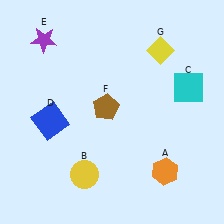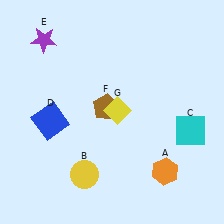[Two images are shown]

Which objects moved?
The objects that moved are: the cyan square (C), the yellow diamond (G).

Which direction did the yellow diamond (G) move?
The yellow diamond (G) moved down.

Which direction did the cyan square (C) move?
The cyan square (C) moved down.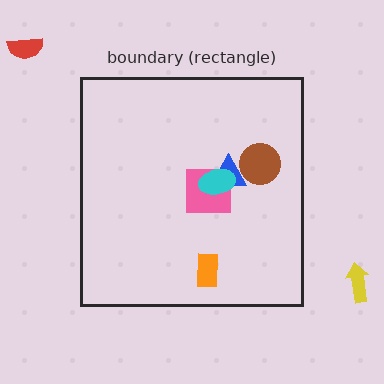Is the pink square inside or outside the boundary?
Inside.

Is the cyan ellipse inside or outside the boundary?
Inside.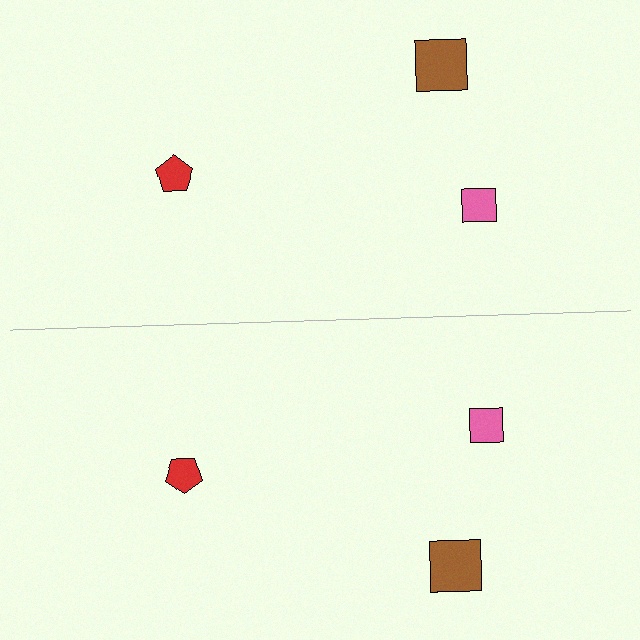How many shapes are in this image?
There are 6 shapes in this image.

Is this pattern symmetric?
Yes, this pattern has bilateral (reflection) symmetry.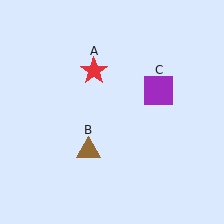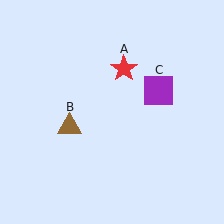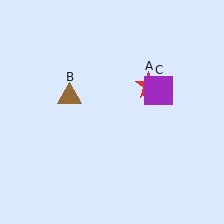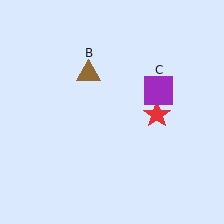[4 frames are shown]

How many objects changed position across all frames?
2 objects changed position: red star (object A), brown triangle (object B).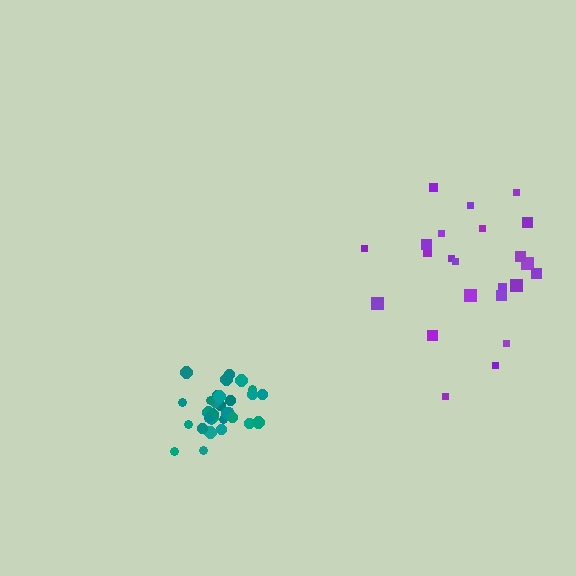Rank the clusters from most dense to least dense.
teal, purple.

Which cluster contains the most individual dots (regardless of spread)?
Teal (31).